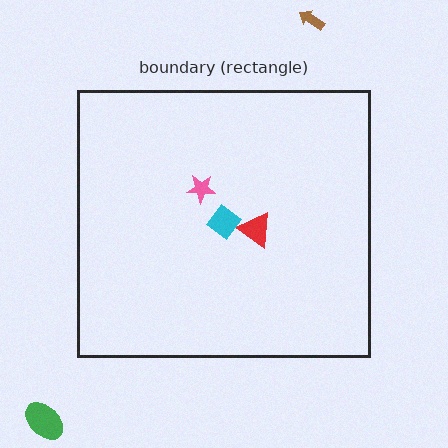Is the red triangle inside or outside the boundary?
Inside.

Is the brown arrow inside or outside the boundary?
Outside.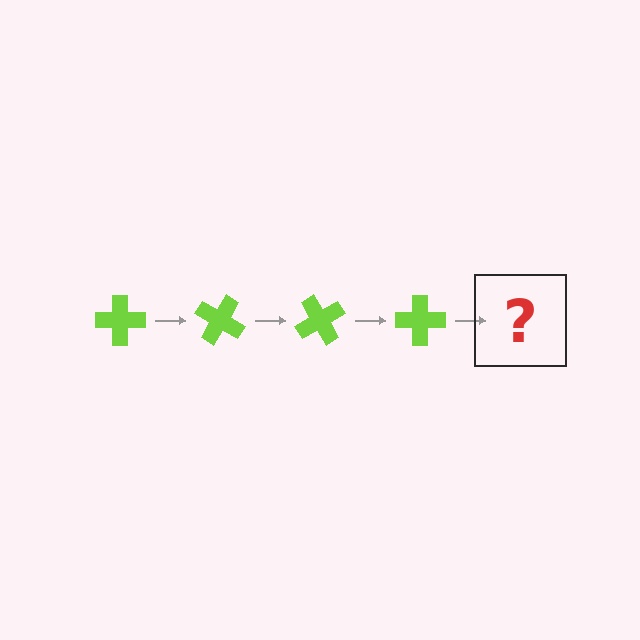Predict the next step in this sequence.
The next step is a lime cross rotated 120 degrees.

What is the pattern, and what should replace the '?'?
The pattern is that the cross rotates 30 degrees each step. The '?' should be a lime cross rotated 120 degrees.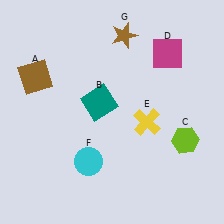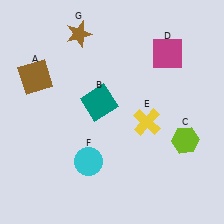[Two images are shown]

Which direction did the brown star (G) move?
The brown star (G) moved left.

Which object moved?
The brown star (G) moved left.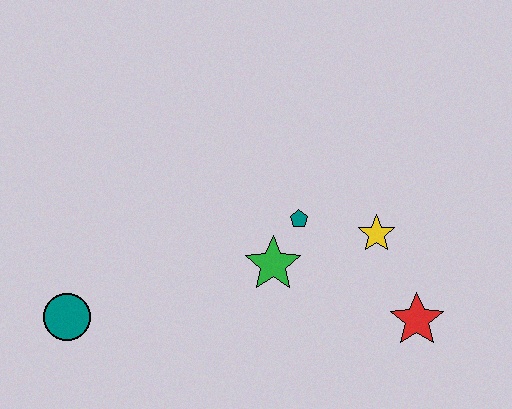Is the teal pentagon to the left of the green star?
No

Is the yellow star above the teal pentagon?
No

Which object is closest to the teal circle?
The green star is closest to the teal circle.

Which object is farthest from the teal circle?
The red star is farthest from the teal circle.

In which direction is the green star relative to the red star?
The green star is to the left of the red star.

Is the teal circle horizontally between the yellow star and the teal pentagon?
No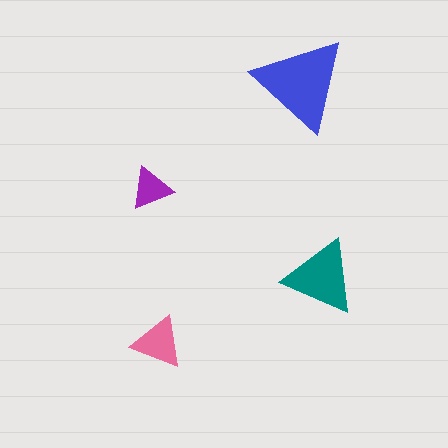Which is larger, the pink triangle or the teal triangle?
The teal one.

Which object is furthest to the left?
The purple triangle is leftmost.